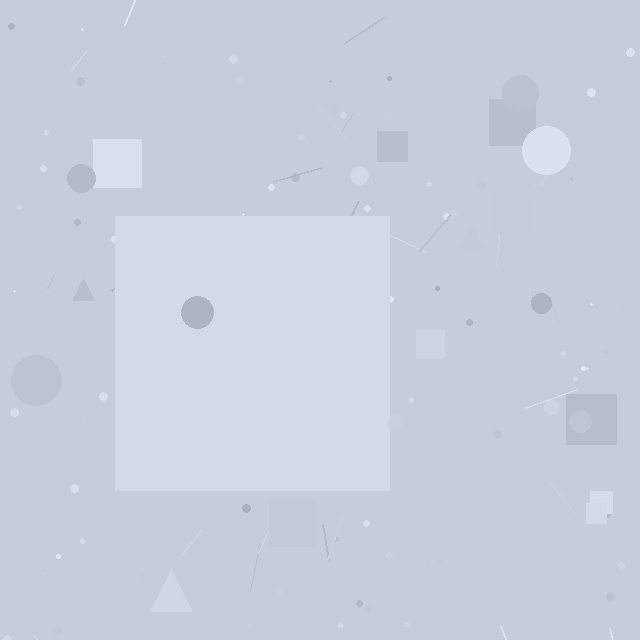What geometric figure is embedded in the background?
A square is embedded in the background.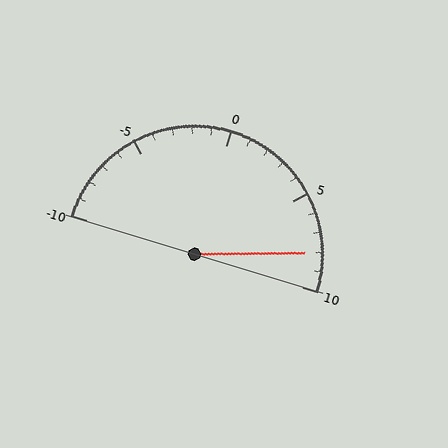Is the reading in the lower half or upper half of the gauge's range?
The reading is in the upper half of the range (-10 to 10).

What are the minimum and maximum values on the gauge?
The gauge ranges from -10 to 10.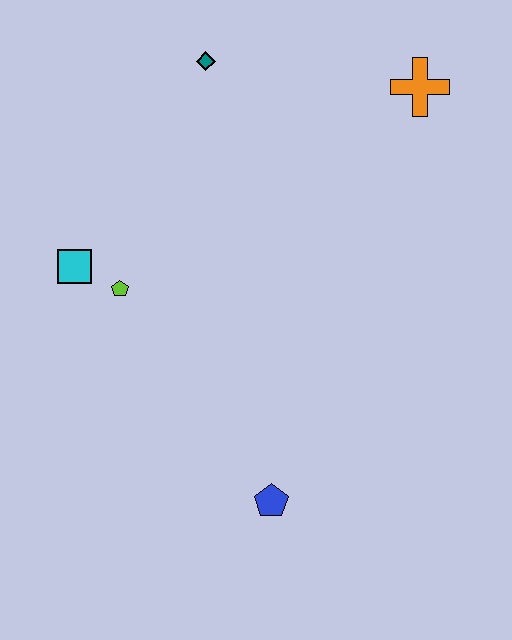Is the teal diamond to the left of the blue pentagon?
Yes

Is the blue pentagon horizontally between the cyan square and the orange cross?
Yes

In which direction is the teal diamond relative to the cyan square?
The teal diamond is above the cyan square.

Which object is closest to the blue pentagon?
The lime pentagon is closest to the blue pentagon.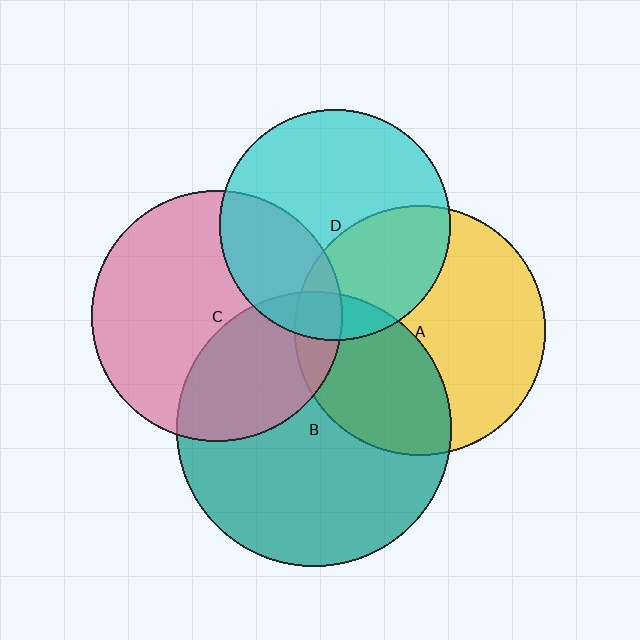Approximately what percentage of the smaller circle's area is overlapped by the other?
Approximately 35%.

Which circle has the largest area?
Circle B (teal).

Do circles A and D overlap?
Yes.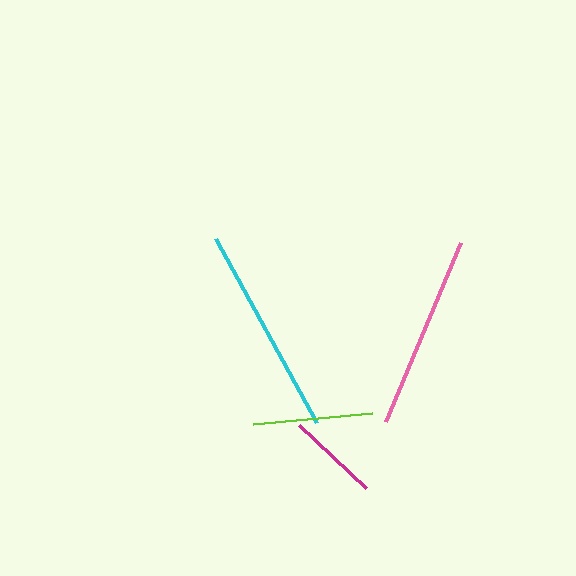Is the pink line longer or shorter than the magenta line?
The pink line is longer than the magenta line.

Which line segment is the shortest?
The magenta line is the shortest at approximately 92 pixels.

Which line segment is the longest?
The cyan line is the longest at approximately 210 pixels.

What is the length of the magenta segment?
The magenta segment is approximately 92 pixels long.